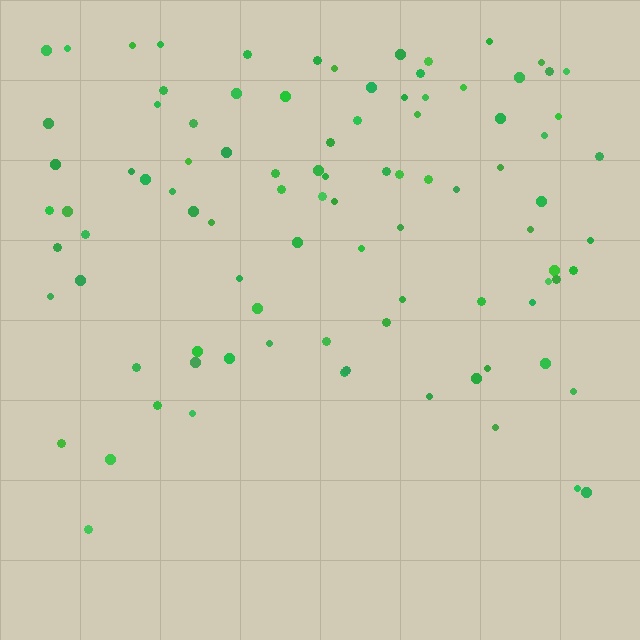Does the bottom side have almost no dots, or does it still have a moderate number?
Still a moderate number, just noticeably fewer than the top.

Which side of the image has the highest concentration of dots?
The top.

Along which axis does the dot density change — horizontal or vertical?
Vertical.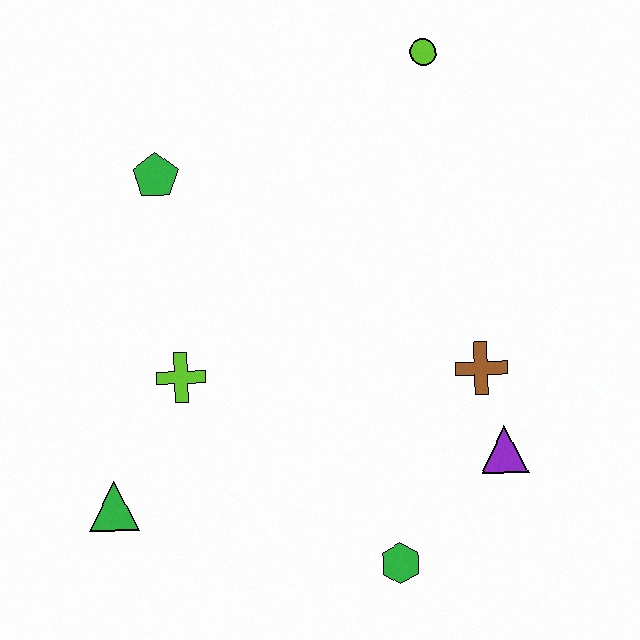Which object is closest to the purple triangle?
The brown cross is closest to the purple triangle.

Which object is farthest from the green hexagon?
The lime circle is farthest from the green hexagon.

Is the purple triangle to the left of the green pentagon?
No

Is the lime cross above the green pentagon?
No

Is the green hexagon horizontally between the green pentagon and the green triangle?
No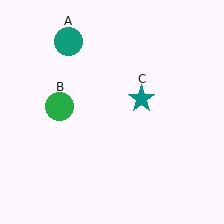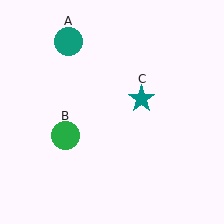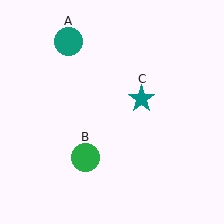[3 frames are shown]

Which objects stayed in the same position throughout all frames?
Teal circle (object A) and teal star (object C) remained stationary.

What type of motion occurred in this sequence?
The green circle (object B) rotated counterclockwise around the center of the scene.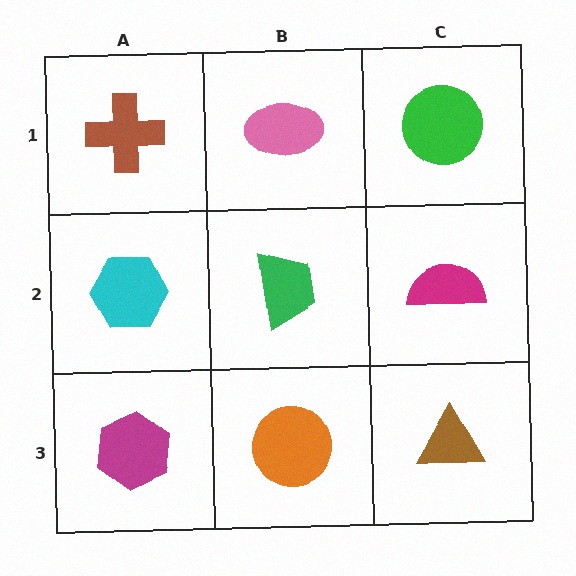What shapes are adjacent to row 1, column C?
A magenta semicircle (row 2, column C), a pink ellipse (row 1, column B).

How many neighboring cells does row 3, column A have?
2.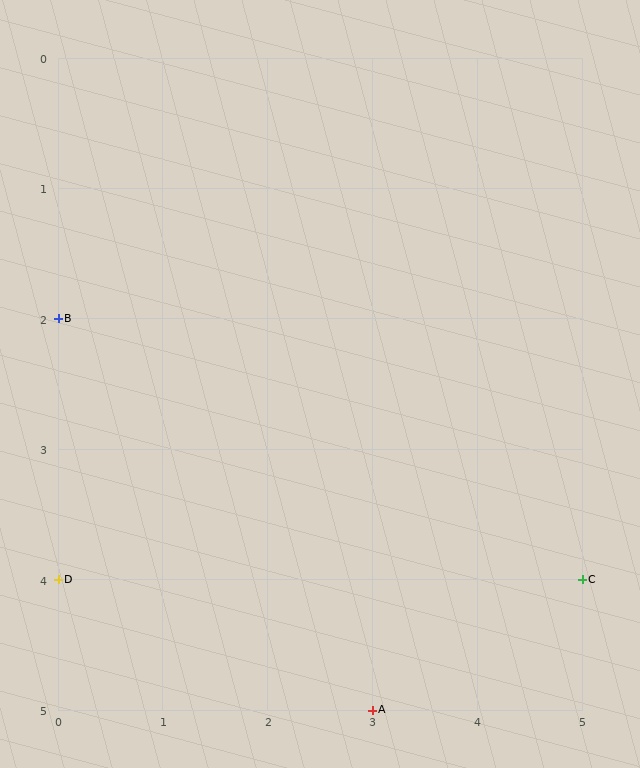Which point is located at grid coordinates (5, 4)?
Point C is at (5, 4).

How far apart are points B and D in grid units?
Points B and D are 2 rows apart.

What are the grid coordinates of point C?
Point C is at grid coordinates (5, 4).